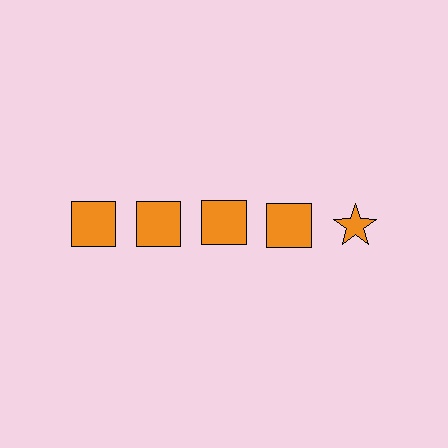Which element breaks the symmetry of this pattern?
The orange star in the top row, rightmost column breaks the symmetry. All other shapes are orange squares.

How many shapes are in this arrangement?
There are 5 shapes arranged in a grid pattern.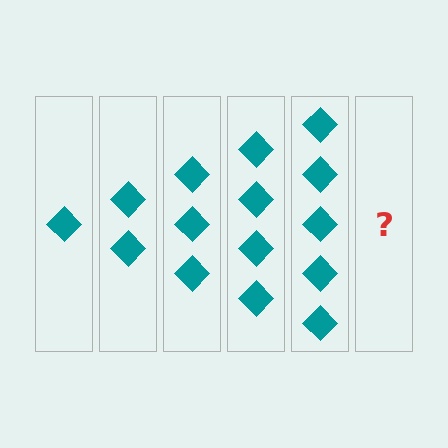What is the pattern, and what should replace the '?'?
The pattern is that each step adds one more diamond. The '?' should be 6 diamonds.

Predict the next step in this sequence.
The next step is 6 diamonds.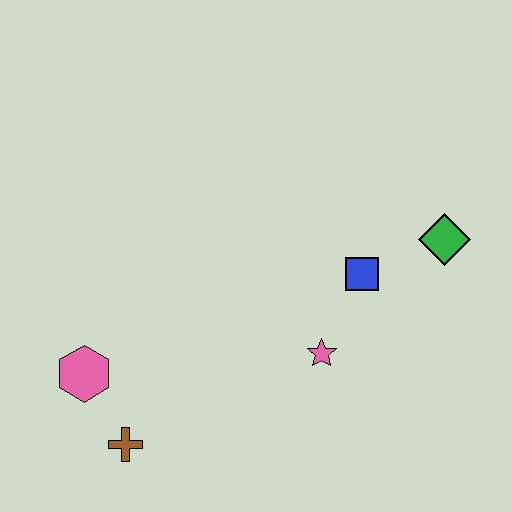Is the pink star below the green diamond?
Yes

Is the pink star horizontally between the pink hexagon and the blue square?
Yes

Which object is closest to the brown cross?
The pink hexagon is closest to the brown cross.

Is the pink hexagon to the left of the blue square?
Yes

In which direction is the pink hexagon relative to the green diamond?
The pink hexagon is to the left of the green diamond.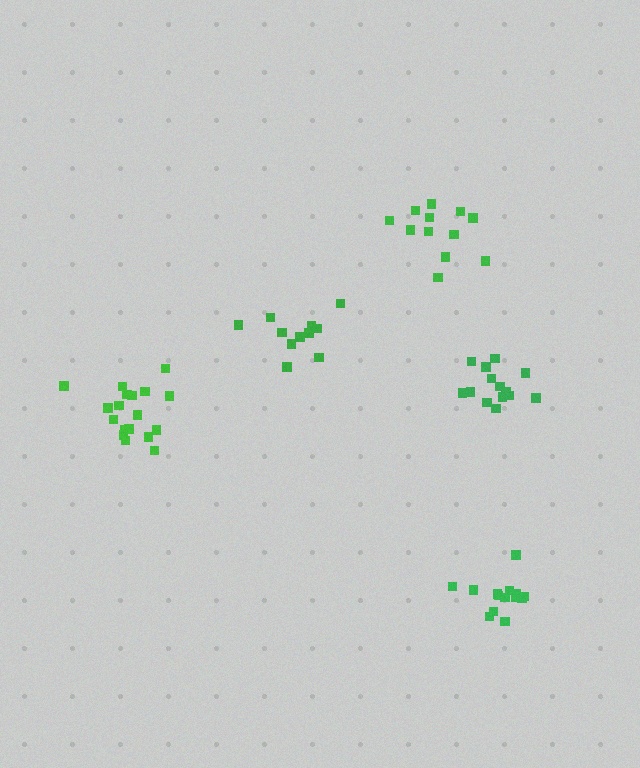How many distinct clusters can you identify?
There are 5 distinct clusters.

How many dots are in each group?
Group 1: 14 dots, Group 2: 12 dots, Group 3: 12 dots, Group 4: 14 dots, Group 5: 18 dots (70 total).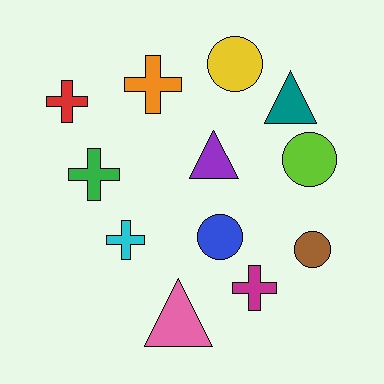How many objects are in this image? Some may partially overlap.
There are 12 objects.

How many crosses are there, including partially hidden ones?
There are 5 crosses.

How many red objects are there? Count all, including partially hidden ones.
There is 1 red object.